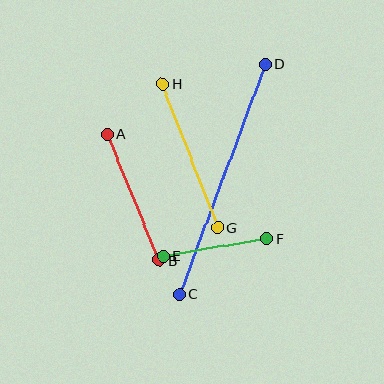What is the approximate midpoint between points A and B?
The midpoint is at approximately (133, 197) pixels.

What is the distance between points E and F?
The distance is approximately 105 pixels.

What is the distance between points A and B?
The distance is approximately 136 pixels.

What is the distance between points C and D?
The distance is approximately 245 pixels.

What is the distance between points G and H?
The distance is approximately 154 pixels.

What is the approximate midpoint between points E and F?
The midpoint is at approximately (215, 247) pixels.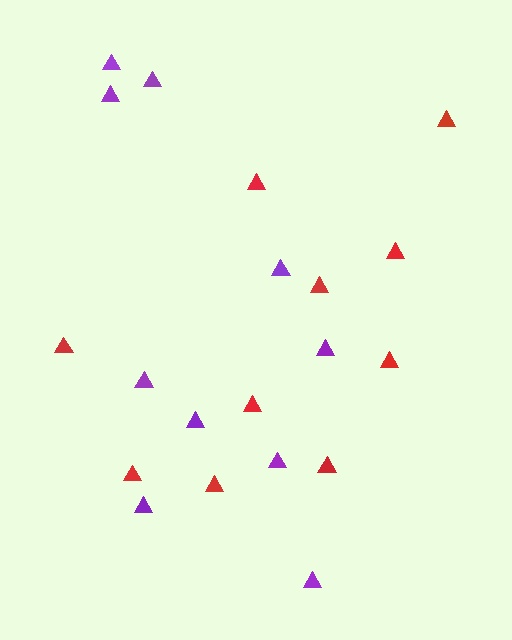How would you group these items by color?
There are 2 groups: one group of purple triangles (10) and one group of red triangles (10).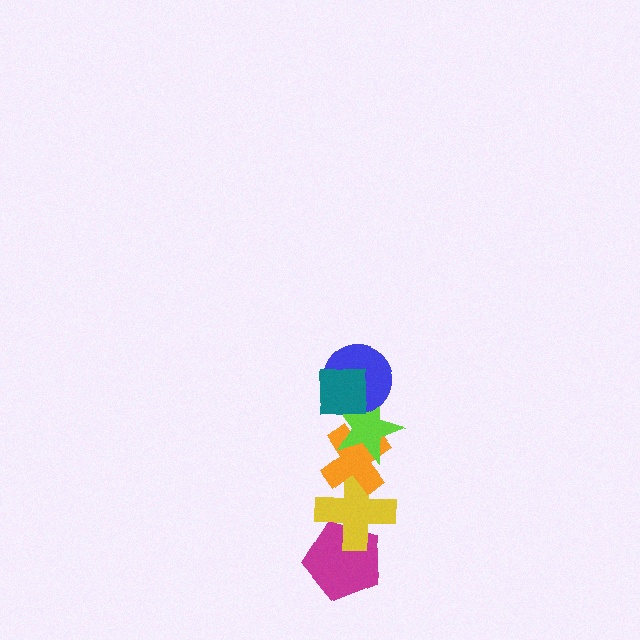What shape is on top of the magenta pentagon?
The yellow cross is on top of the magenta pentagon.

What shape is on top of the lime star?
The blue circle is on top of the lime star.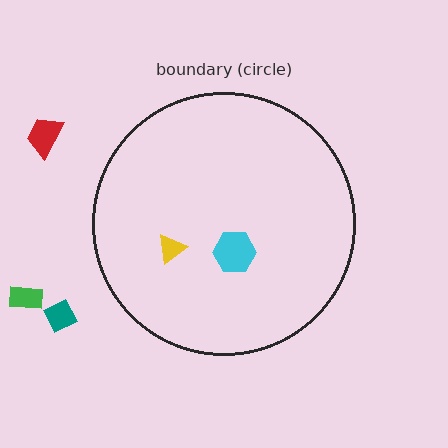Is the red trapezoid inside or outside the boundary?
Outside.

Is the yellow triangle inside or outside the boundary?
Inside.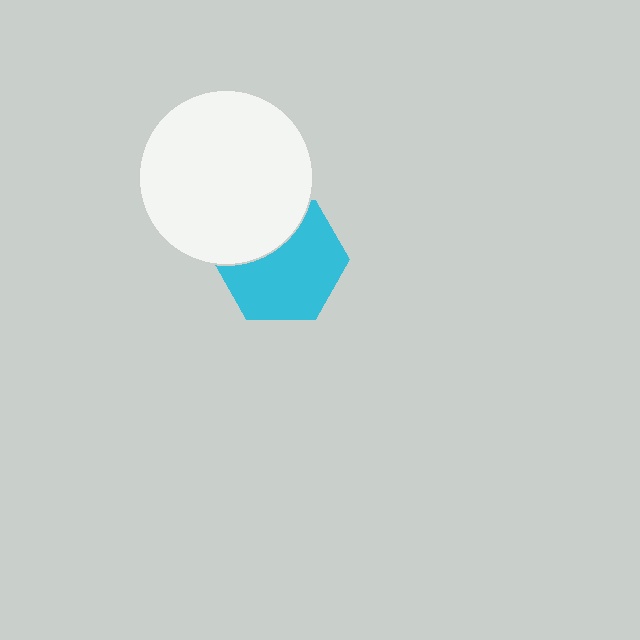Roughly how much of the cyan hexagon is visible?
Most of it is visible (roughly 67%).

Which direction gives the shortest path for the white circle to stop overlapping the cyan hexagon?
Moving up gives the shortest separation.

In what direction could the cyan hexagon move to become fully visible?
The cyan hexagon could move down. That would shift it out from behind the white circle entirely.